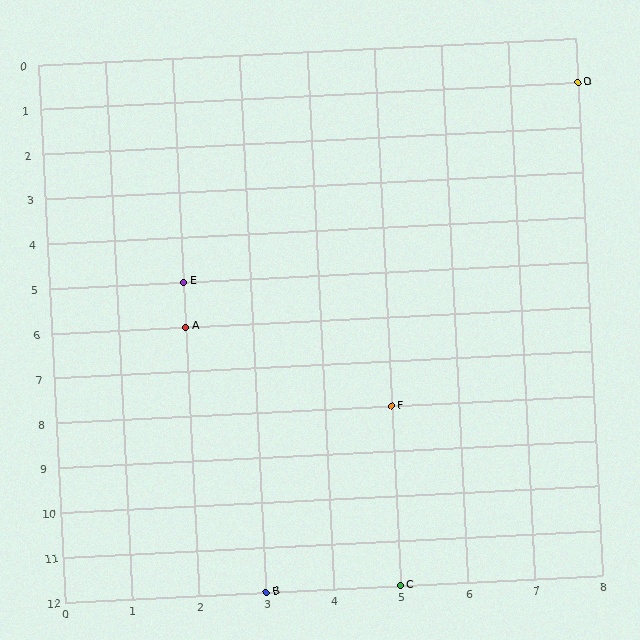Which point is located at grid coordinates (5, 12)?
Point C is at (5, 12).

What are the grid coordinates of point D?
Point D is at grid coordinates (8, 1).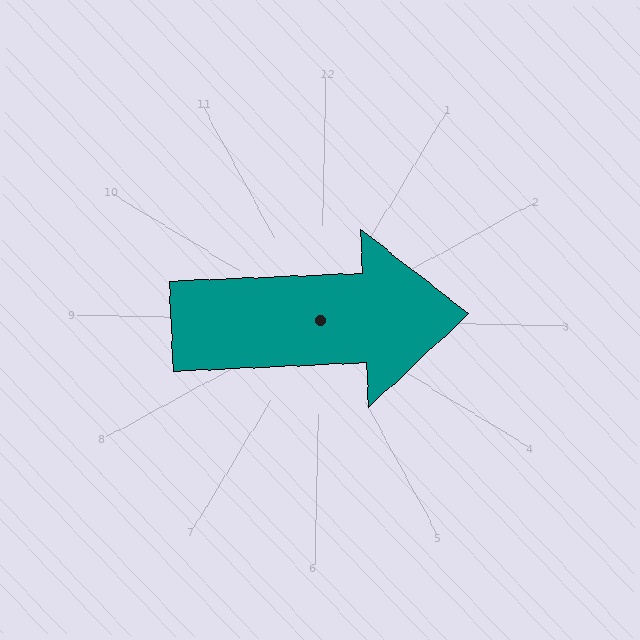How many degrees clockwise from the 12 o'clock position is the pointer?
Approximately 86 degrees.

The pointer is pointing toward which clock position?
Roughly 3 o'clock.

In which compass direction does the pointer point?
East.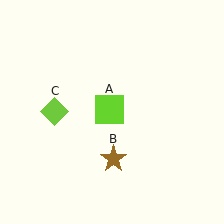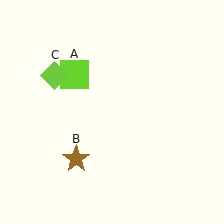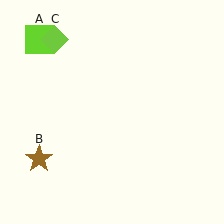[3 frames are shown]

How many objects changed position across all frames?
3 objects changed position: lime square (object A), brown star (object B), lime diamond (object C).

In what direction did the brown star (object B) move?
The brown star (object B) moved left.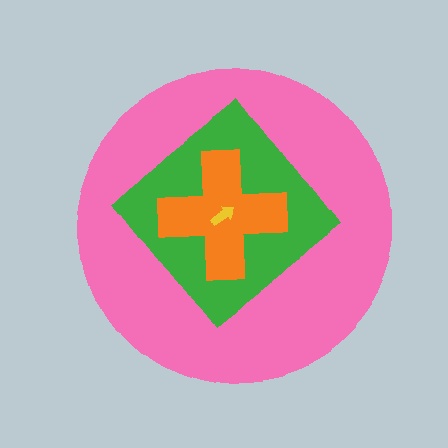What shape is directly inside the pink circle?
The green diamond.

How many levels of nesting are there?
4.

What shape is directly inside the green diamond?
The orange cross.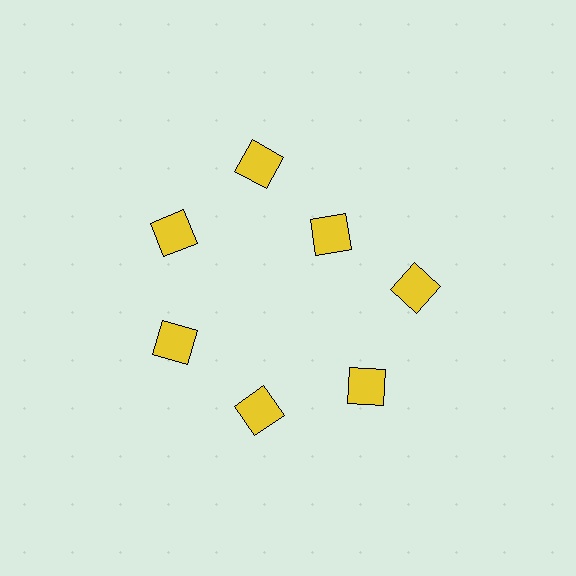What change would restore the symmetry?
The symmetry would be restored by moving it outward, back onto the ring so that all 7 squares sit at equal angles and equal distance from the center.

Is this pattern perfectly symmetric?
No. The 7 yellow squares are arranged in a ring, but one element near the 1 o'clock position is pulled inward toward the center, breaking the 7-fold rotational symmetry.